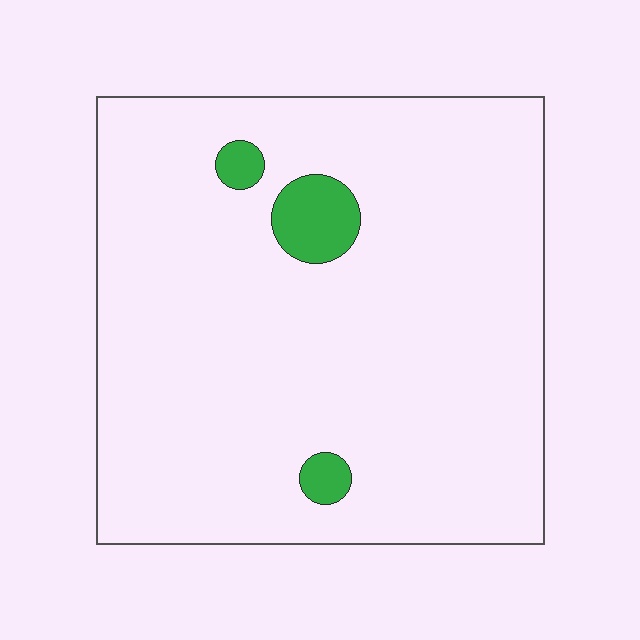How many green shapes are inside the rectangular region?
3.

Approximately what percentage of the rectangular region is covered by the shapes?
Approximately 5%.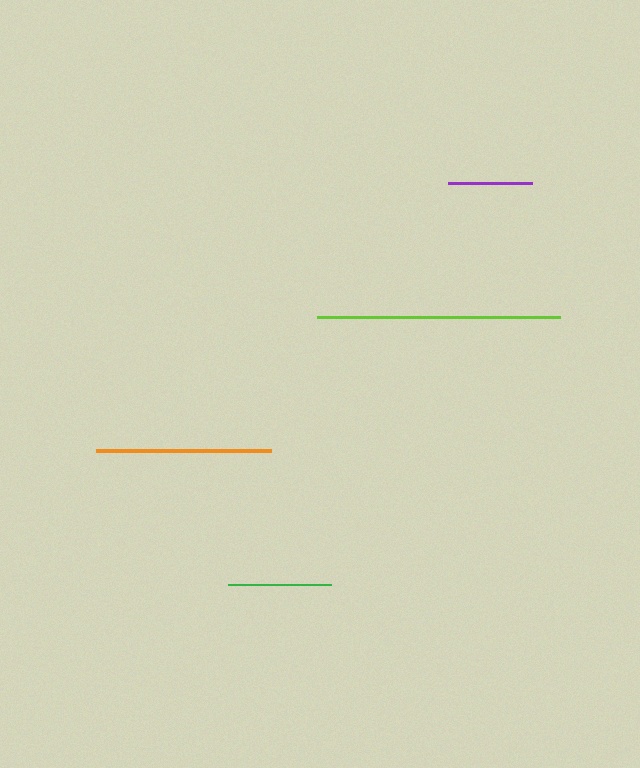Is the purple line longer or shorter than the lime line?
The lime line is longer than the purple line.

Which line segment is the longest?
The lime line is the longest at approximately 243 pixels.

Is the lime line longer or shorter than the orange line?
The lime line is longer than the orange line.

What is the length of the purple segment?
The purple segment is approximately 84 pixels long.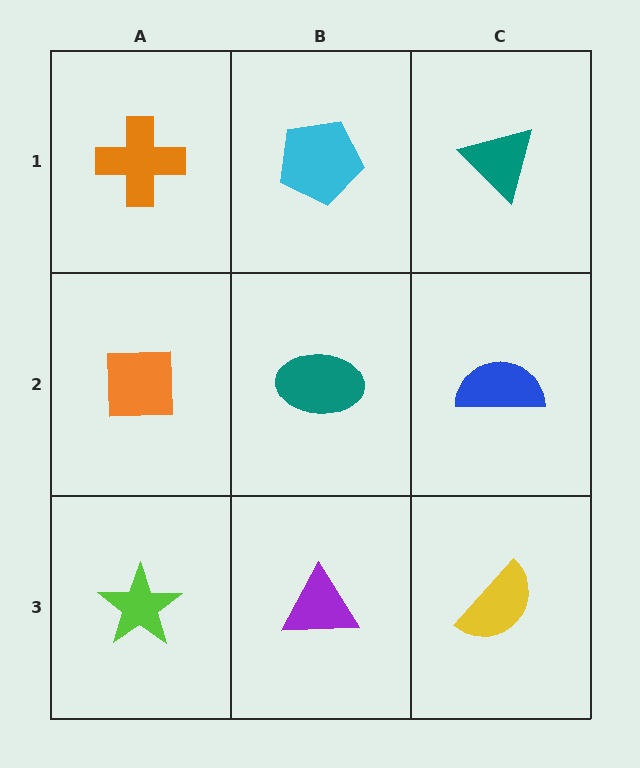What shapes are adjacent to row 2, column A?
An orange cross (row 1, column A), a lime star (row 3, column A), a teal ellipse (row 2, column B).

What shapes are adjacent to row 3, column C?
A blue semicircle (row 2, column C), a purple triangle (row 3, column B).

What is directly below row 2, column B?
A purple triangle.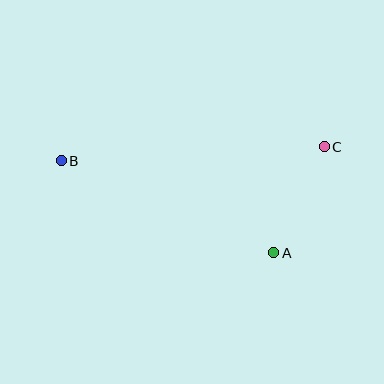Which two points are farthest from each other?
Points B and C are farthest from each other.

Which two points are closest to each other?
Points A and C are closest to each other.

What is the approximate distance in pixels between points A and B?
The distance between A and B is approximately 231 pixels.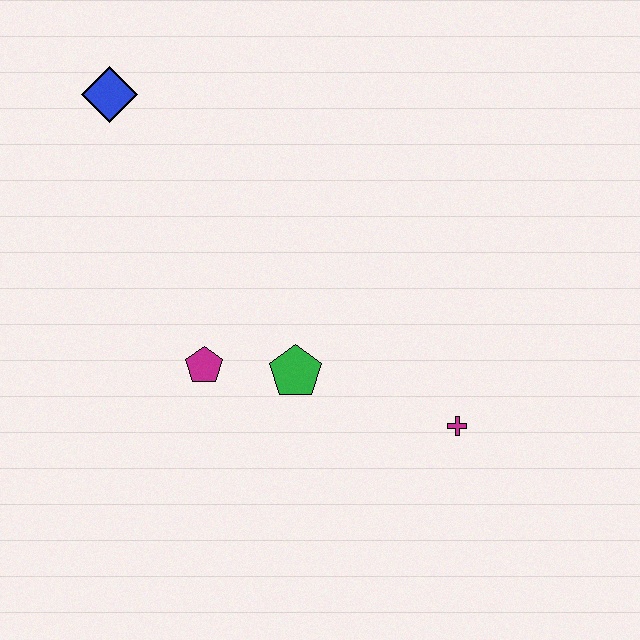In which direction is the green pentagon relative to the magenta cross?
The green pentagon is to the left of the magenta cross.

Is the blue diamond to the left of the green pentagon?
Yes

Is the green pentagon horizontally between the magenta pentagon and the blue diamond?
No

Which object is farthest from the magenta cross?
The blue diamond is farthest from the magenta cross.